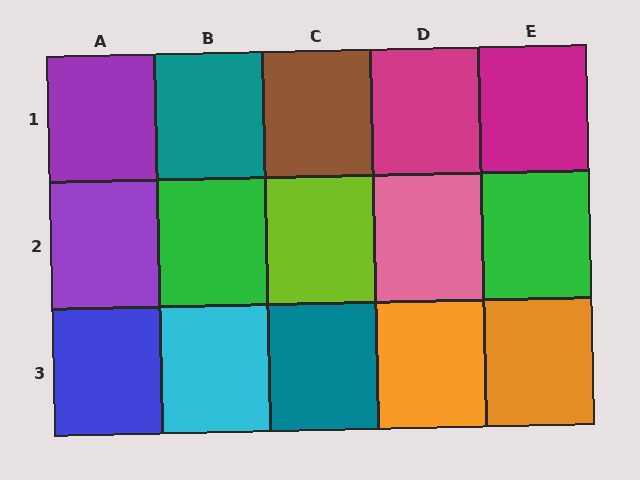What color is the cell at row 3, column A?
Blue.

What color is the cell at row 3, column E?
Orange.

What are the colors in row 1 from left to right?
Purple, teal, brown, magenta, magenta.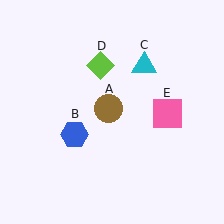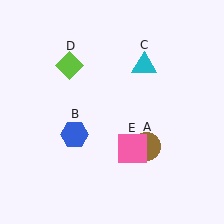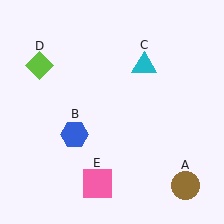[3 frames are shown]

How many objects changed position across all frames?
3 objects changed position: brown circle (object A), lime diamond (object D), pink square (object E).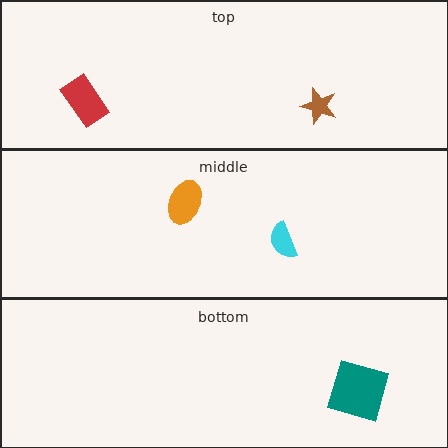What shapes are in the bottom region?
The teal square.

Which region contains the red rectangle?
The top region.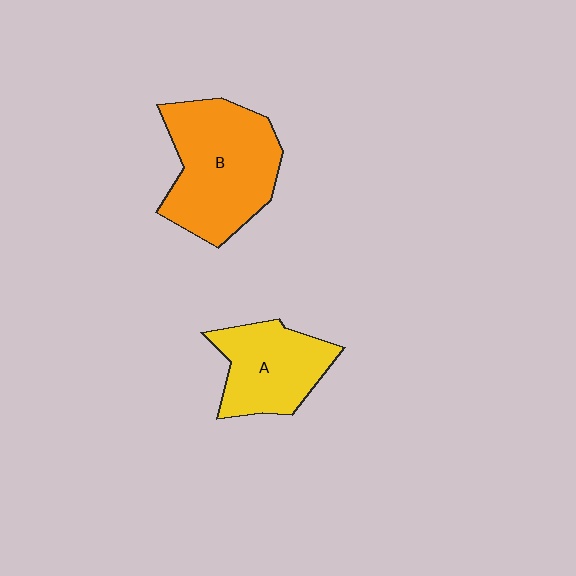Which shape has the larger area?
Shape B (orange).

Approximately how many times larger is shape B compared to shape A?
Approximately 1.5 times.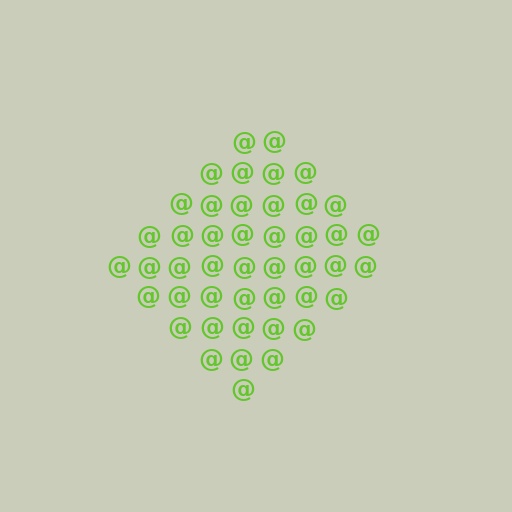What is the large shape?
The large shape is a diamond.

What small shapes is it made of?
It is made of small at signs.